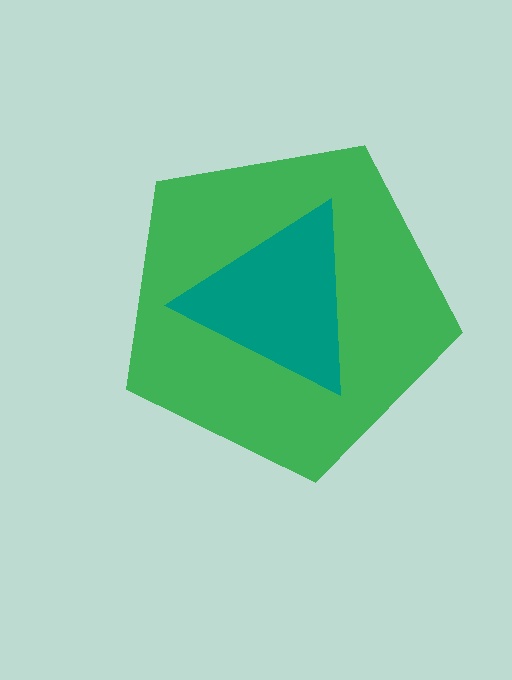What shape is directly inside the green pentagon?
The teal triangle.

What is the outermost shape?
The green pentagon.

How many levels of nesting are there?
2.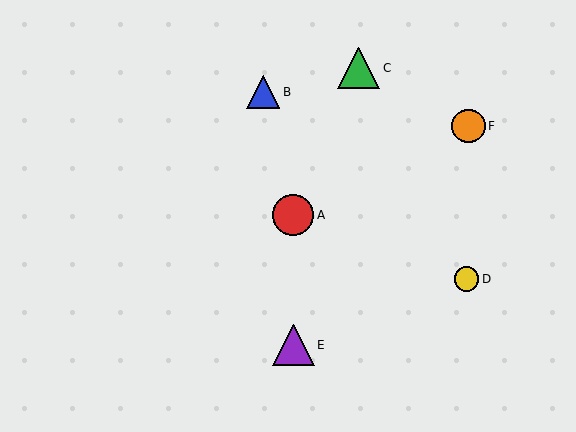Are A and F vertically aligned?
No, A is at x≈293 and F is at x≈468.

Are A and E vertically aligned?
Yes, both are at x≈293.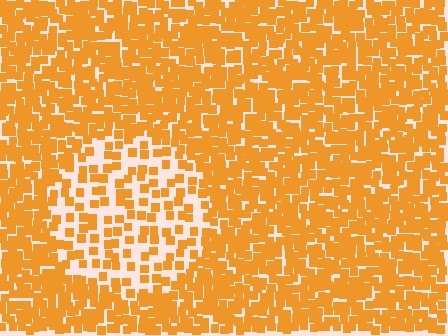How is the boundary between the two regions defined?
The boundary is defined by a change in element density (approximately 2.3x ratio). All elements are the same color, size, and shape.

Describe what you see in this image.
The image contains small orange elements arranged at two different densities. A circle-shaped region is visible where the elements are less densely packed than the surrounding area.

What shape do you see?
I see a circle.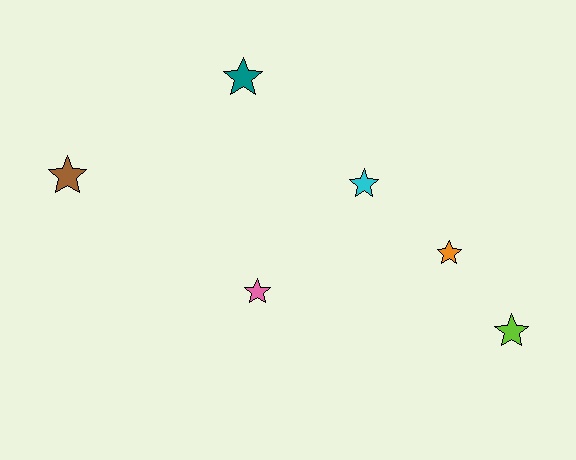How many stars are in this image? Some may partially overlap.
There are 6 stars.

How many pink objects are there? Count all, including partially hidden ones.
There is 1 pink object.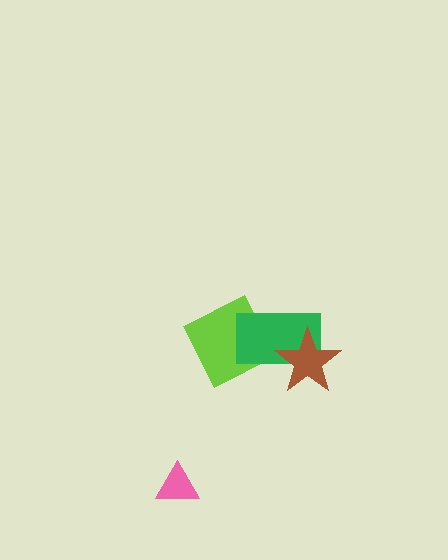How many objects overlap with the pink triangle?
0 objects overlap with the pink triangle.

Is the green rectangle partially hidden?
Yes, it is partially covered by another shape.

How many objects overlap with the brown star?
1 object overlaps with the brown star.